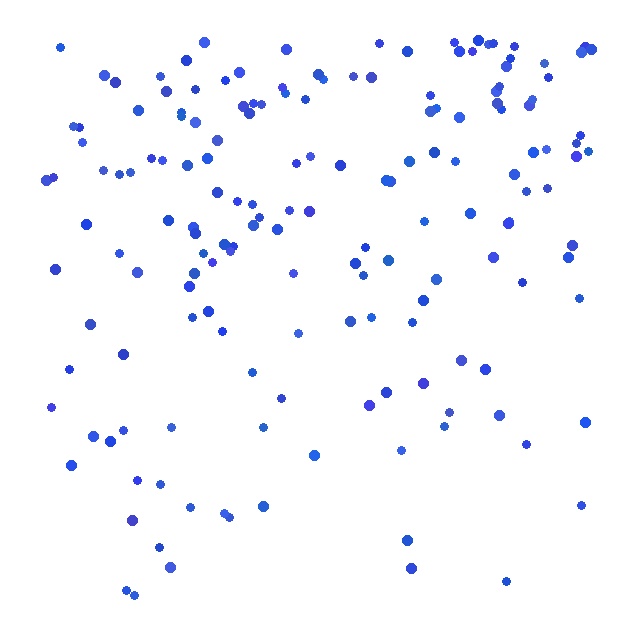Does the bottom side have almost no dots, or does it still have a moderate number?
Still a moderate number, just noticeably fewer than the top.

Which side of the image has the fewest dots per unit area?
The bottom.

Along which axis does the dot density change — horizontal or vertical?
Vertical.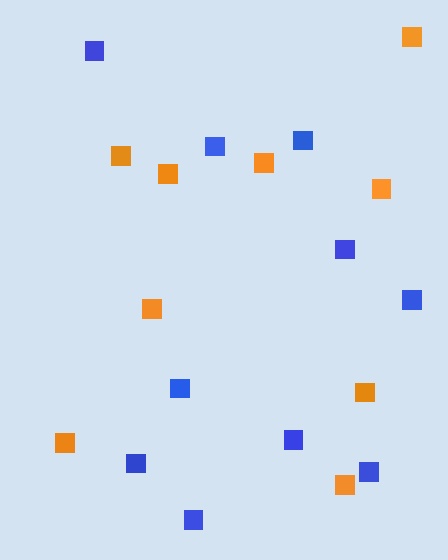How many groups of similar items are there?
There are 2 groups: one group of blue squares (10) and one group of orange squares (9).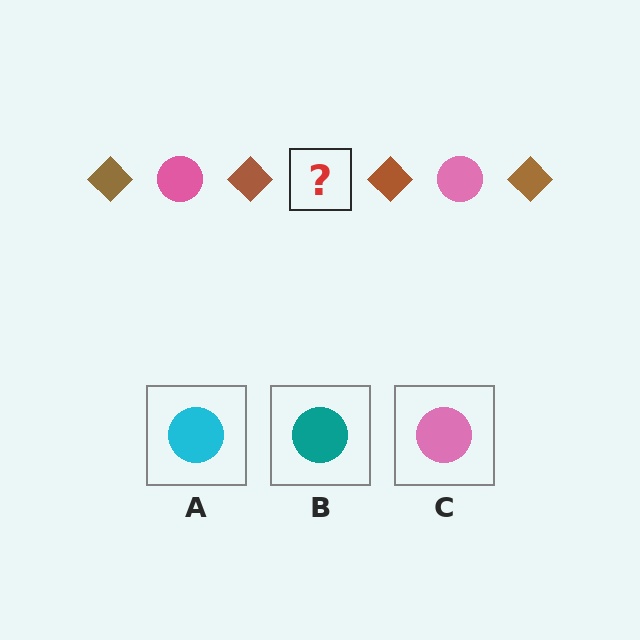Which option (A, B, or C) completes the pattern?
C.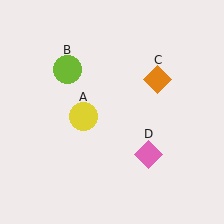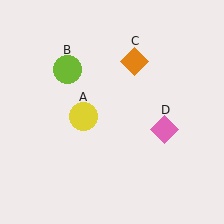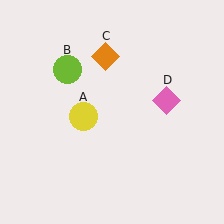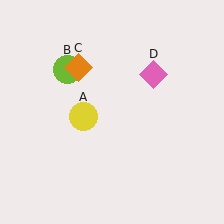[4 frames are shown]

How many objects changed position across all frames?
2 objects changed position: orange diamond (object C), pink diamond (object D).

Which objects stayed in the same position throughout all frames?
Yellow circle (object A) and lime circle (object B) remained stationary.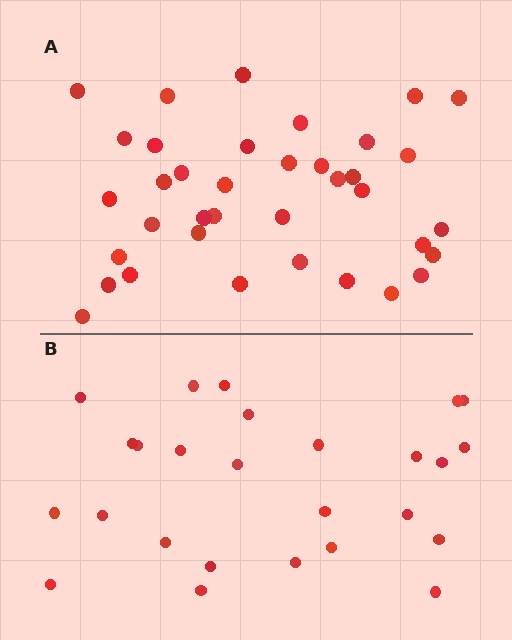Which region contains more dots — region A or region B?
Region A (the top region) has more dots.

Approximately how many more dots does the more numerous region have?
Region A has roughly 12 or so more dots than region B.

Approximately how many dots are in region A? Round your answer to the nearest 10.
About 40 dots. (The exact count is 37, which rounds to 40.)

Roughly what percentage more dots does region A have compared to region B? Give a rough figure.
About 40% more.